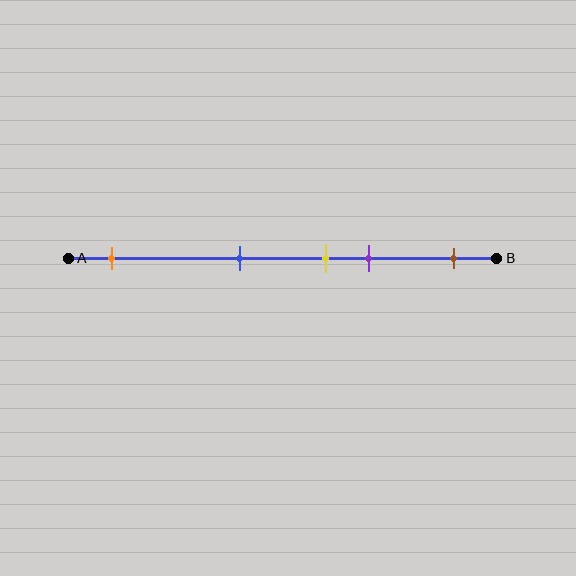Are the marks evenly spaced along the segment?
No, the marks are not evenly spaced.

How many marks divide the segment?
There are 5 marks dividing the segment.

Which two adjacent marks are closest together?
The yellow and purple marks are the closest adjacent pair.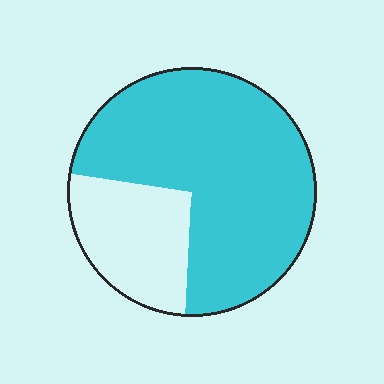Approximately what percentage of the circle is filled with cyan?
Approximately 75%.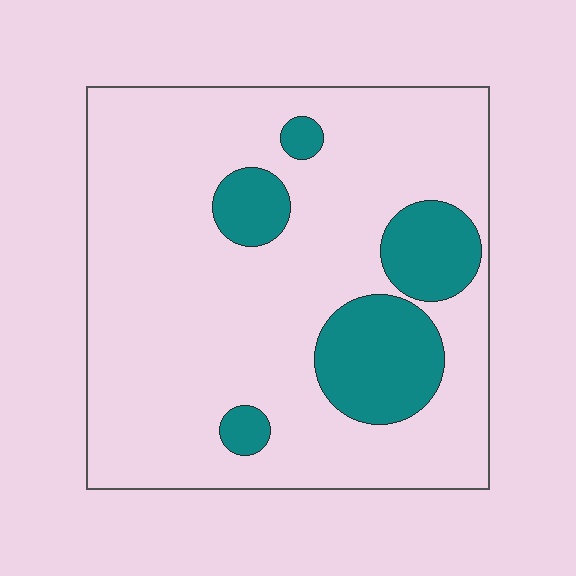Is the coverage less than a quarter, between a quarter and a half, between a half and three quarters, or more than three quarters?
Less than a quarter.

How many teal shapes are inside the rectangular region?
5.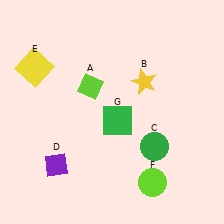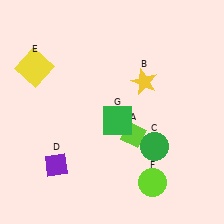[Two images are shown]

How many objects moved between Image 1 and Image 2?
1 object moved between the two images.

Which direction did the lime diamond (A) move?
The lime diamond (A) moved down.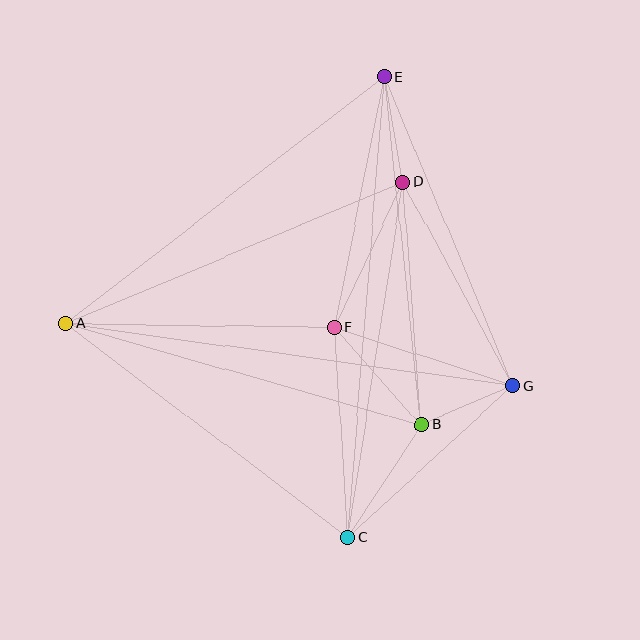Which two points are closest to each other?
Points B and G are closest to each other.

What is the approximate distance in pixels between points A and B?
The distance between A and B is approximately 370 pixels.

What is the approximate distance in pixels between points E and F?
The distance between E and F is approximately 256 pixels.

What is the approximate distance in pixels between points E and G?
The distance between E and G is approximately 335 pixels.